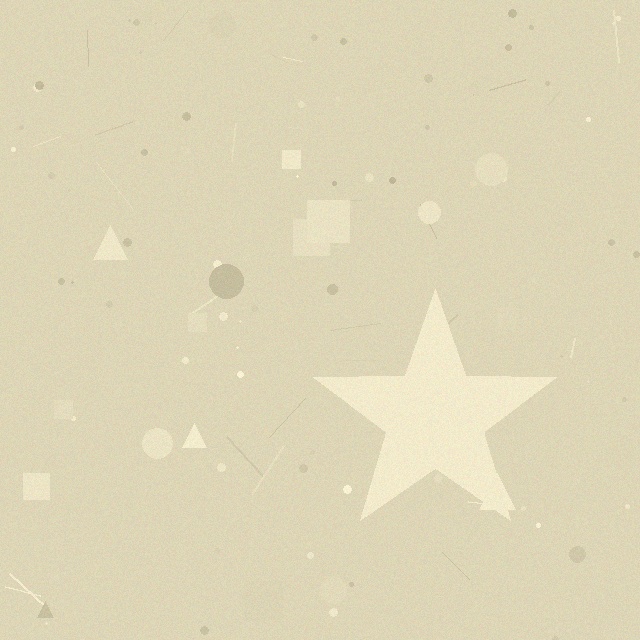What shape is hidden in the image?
A star is hidden in the image.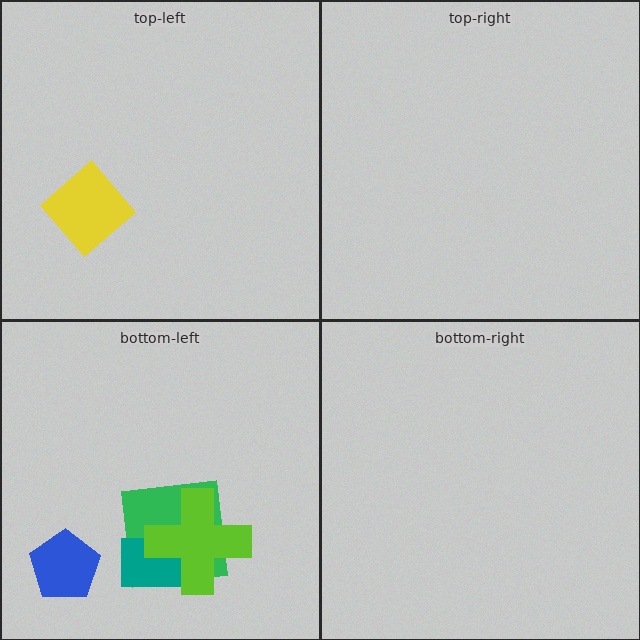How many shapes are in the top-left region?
1.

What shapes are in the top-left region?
The yellow diamond.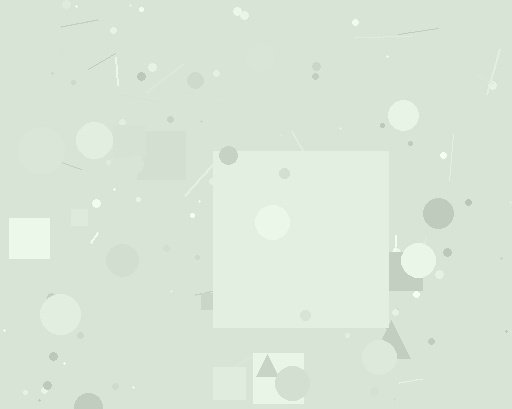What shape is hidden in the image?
A square is hidden in the image.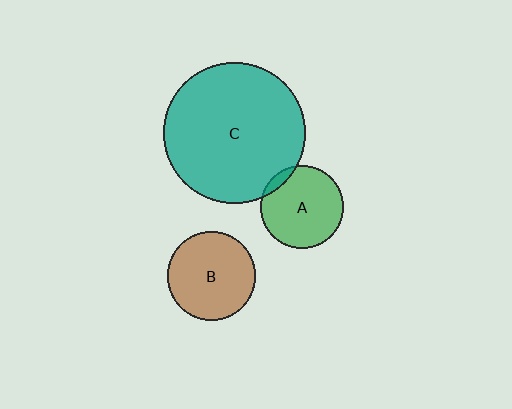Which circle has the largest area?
Circle C (teal).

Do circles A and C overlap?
Yes.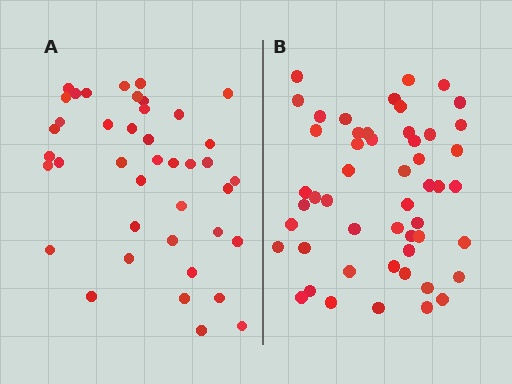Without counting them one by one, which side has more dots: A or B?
Region B (the right region) has more dots.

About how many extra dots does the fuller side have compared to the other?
Region B has roughly 10 or so more dots than region A.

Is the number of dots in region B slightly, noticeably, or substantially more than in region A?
Region B has only slightly more — the two regions are fairly close. The ratio is roughly 1.2 to 1.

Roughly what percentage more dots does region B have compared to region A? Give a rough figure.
About 25% more.